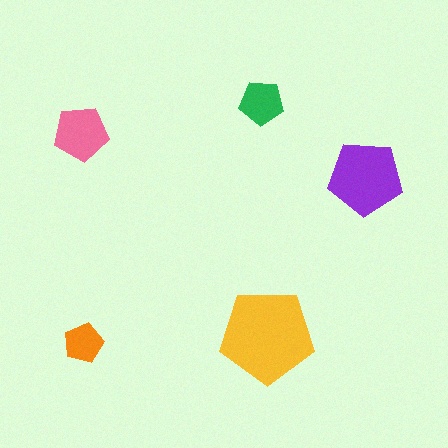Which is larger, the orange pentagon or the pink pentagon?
The pink one.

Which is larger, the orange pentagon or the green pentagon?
The green one.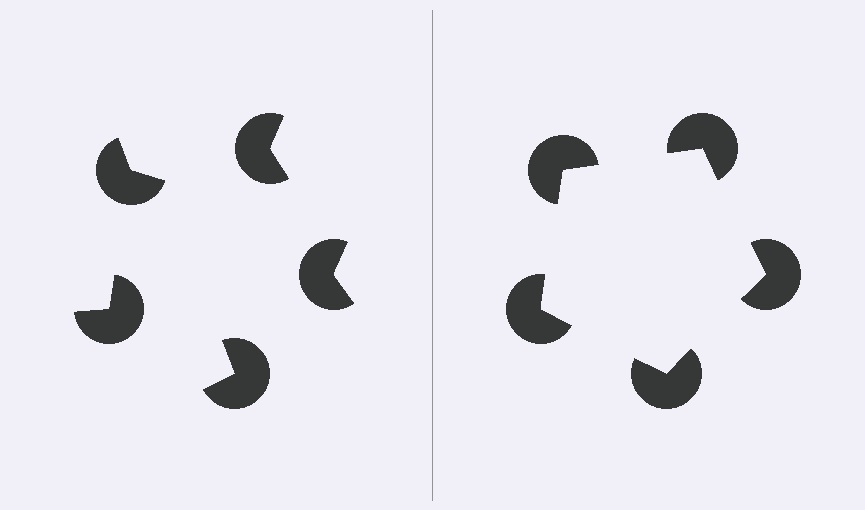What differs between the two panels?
The pac-man discs are positioned identically on both sides; only the wedge orientations differ. On the right they align to a pentagon; on the left they are misaligned.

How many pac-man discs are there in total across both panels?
10 — 5 on each side.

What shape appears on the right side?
An illusory pentagon.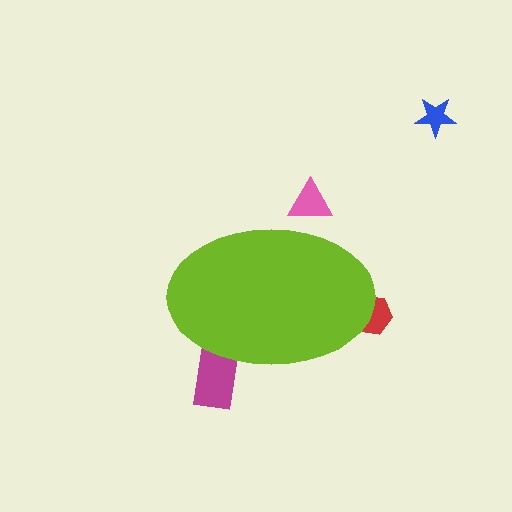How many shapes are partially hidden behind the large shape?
3 shapes are partially hidden.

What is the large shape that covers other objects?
A lime ellipse.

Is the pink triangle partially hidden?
Yes, the pink triangle is partially hidden behind the lime ellipse.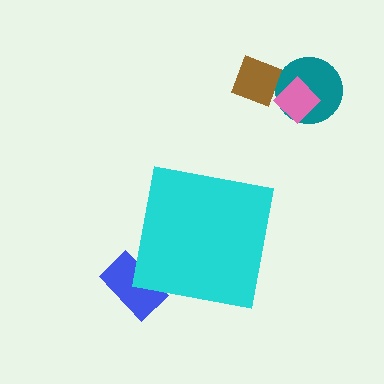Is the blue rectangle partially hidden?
Yes, the blue rectangle is partially hidden behind the cyan square.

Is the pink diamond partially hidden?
No, the pink diamond is fully visible.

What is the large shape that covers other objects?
A cyan square.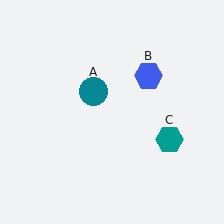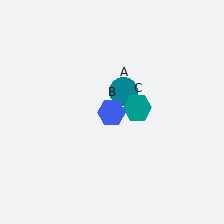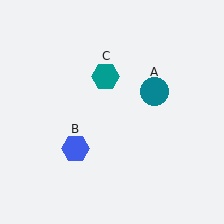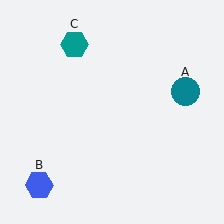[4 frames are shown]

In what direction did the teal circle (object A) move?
The teal circle (object A) moved right.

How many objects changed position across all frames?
3 objects changed position: teal circle (object A), blue hexagon (object B), teal hexagon (object C).